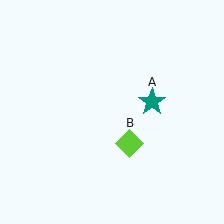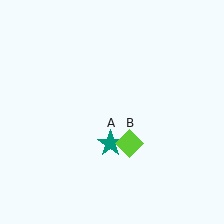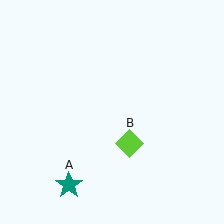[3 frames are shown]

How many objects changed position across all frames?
1 object changed position: teal star (object A).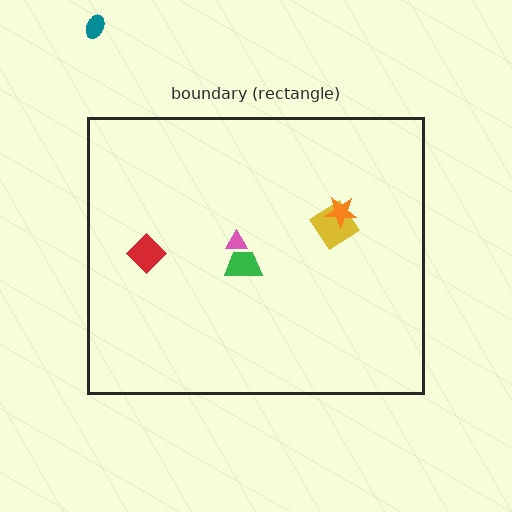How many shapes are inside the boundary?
5 inside, 1 outside.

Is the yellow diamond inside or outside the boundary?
Inside.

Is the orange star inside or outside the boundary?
Inside.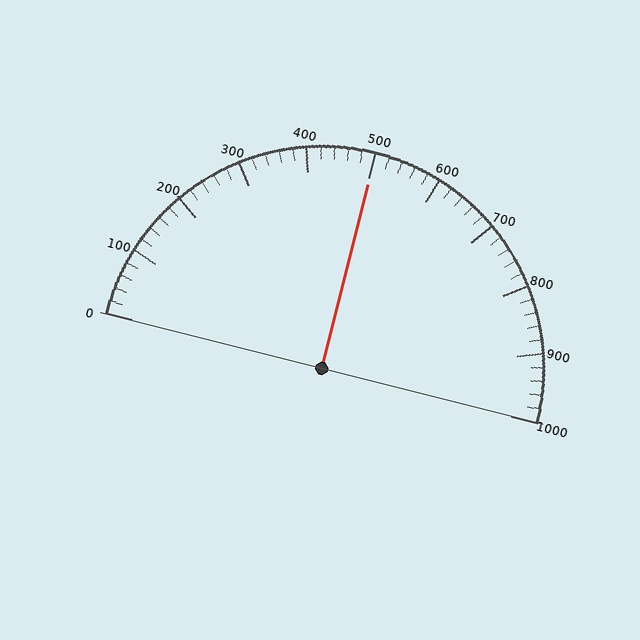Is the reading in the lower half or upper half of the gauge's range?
The reading is in the upper half of the range (0 to 1000).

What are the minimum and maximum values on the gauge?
The gauge ranges from 0 to 1000.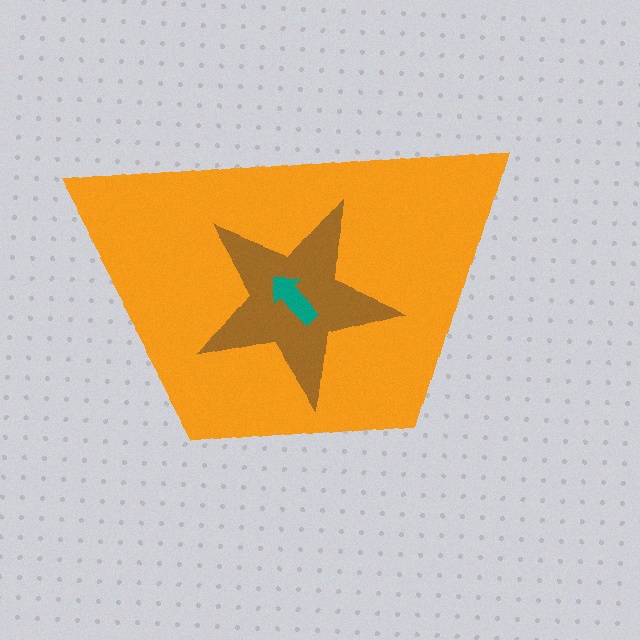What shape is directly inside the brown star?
The teal arrow.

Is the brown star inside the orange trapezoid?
Yes.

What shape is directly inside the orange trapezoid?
The brown star.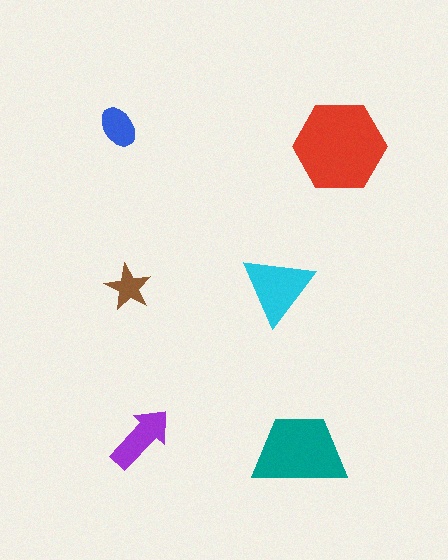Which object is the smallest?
The brown star.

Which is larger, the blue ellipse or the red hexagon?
The red hexagon.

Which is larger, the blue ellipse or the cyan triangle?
The cyan triangle.